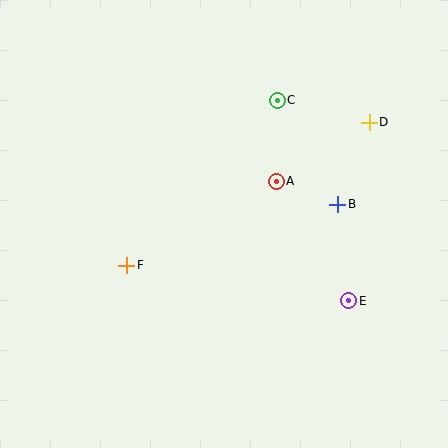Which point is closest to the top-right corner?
Point D is closest to the top-right corner.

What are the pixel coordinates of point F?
Point F is at (127, 265).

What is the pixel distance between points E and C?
The distance between E and C is 213 pixels.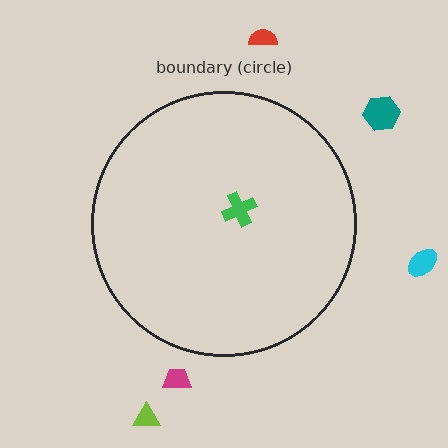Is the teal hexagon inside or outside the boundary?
Outside.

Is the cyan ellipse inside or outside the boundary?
Outside.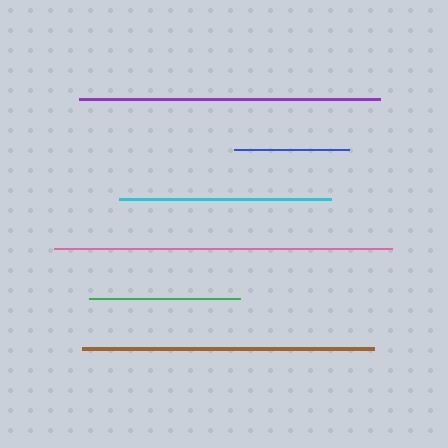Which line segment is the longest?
The pink line is the longest at approximately 339 pixels.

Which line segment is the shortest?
The blue line is the shortest at approximately 115 pixels.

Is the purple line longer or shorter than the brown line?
The purple line is longer than the brown line.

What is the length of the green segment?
The green segment is approximately 151 pixels long.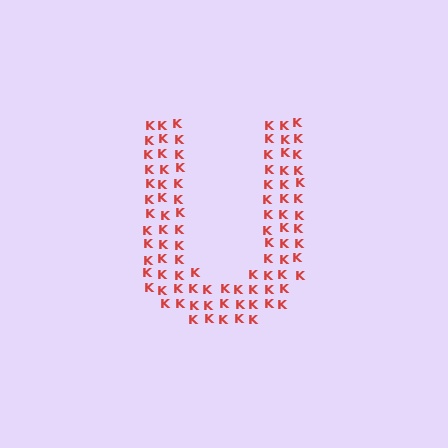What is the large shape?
The large shape is the letter U.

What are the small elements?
The small elements are letter K's.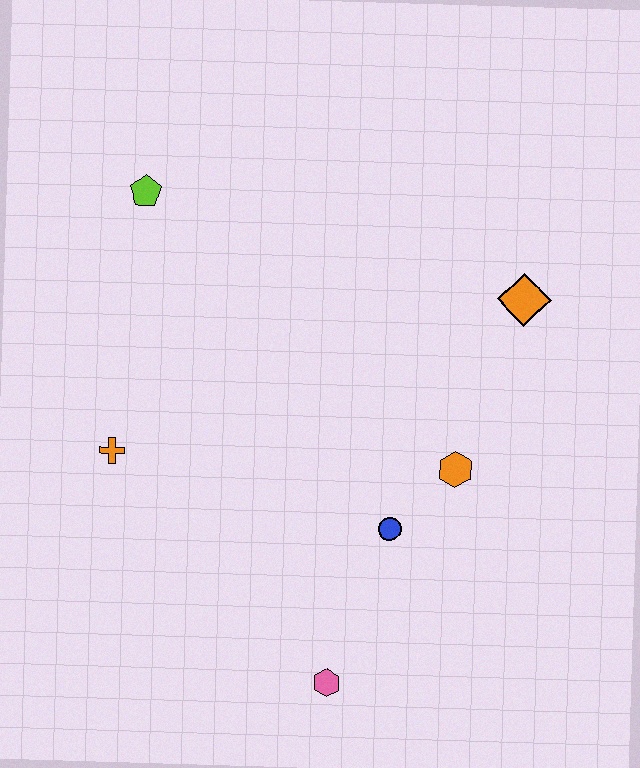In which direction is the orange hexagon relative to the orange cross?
The orange hexagon is to the right of the orange cross.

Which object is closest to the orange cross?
The lime pentagon is closest to the orange cross.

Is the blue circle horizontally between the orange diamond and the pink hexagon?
Yes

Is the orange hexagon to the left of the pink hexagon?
No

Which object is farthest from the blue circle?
The lime pentagon is farthest from the blue circle.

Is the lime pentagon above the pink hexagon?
Yes